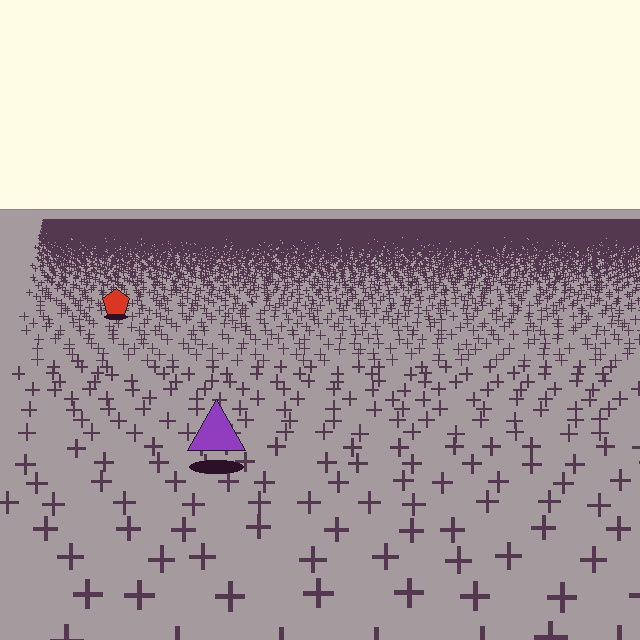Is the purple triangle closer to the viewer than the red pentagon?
Yes. The purple triangle is closer — you can tell from the texture gradient: the ground texture is coarser near it.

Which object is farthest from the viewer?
The red pentagon is farthest from the viewer. It appears smaller and the ground texture around it is denser.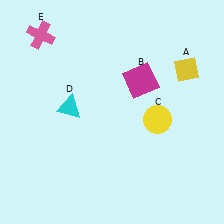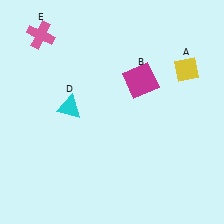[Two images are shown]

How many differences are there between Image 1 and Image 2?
There is 1 difference between the two images.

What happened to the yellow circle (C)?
The yellow circle (C) was removed in Image 2. It was in the bottom-right area of Image 1.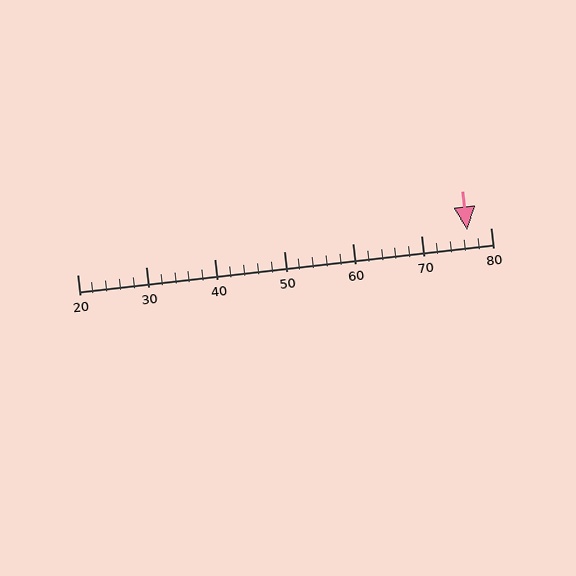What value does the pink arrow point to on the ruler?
The pink arrow points to approximately 77.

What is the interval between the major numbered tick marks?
The major tick marks are spaced 10 units apart.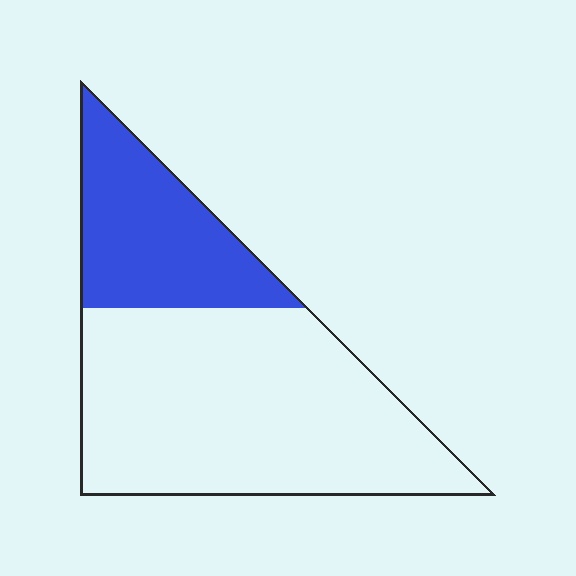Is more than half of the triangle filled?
No.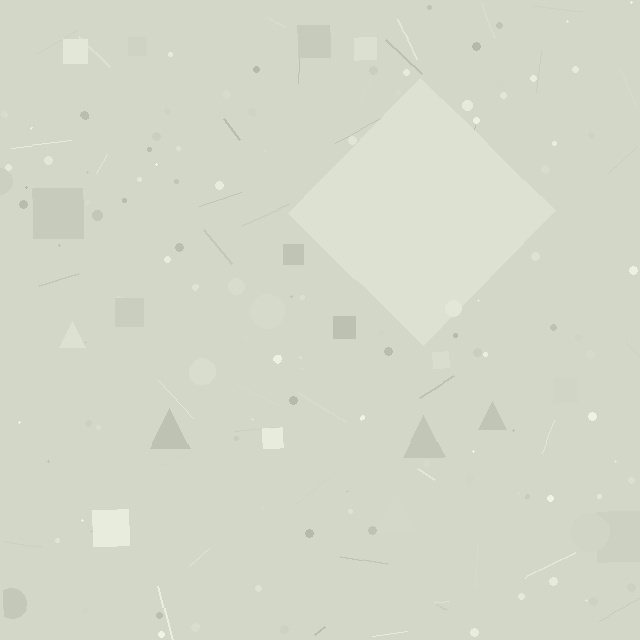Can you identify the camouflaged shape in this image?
The camouflaged shape is a diamond.